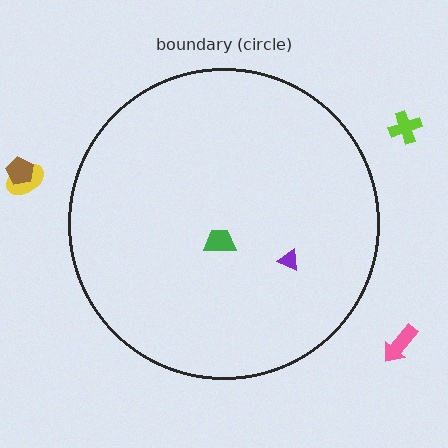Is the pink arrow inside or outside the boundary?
Outside.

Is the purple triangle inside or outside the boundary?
Inside.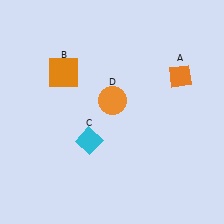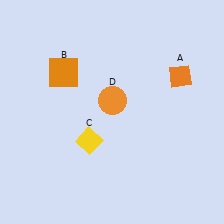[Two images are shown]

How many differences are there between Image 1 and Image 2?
There is 1 difference between the two images.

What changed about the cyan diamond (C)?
In Image 1, C is cyan. In Image 2, it changed to yellow.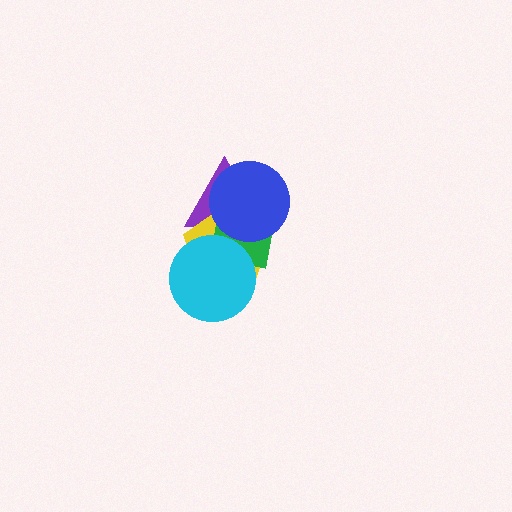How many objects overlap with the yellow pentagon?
4 objects overlap with the yellow pentagon.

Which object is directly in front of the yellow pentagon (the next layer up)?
The green rectangle is directly in front of the yellow pentagon.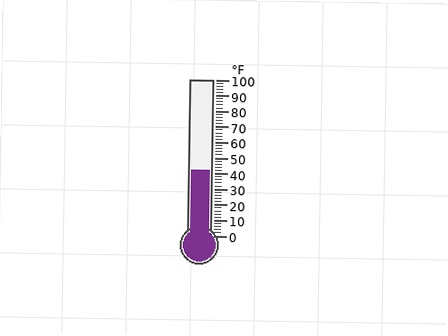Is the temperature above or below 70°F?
The temperature is below 70°F.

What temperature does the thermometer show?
The thermometer shows approximately 42°F.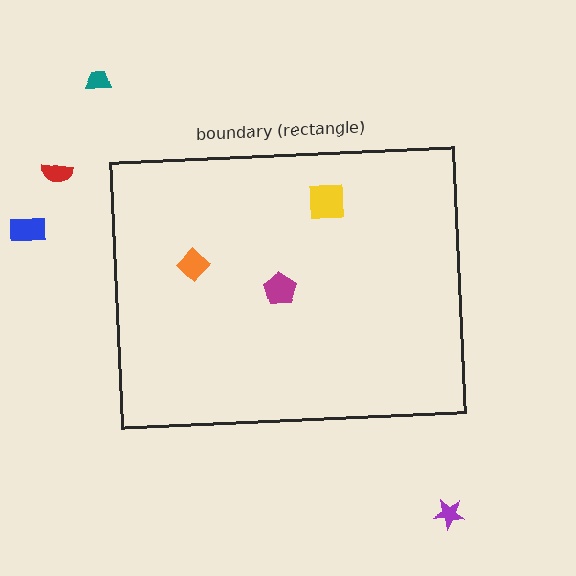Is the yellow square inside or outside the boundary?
Inside.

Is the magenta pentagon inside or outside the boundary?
Inside.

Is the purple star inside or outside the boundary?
Outside.